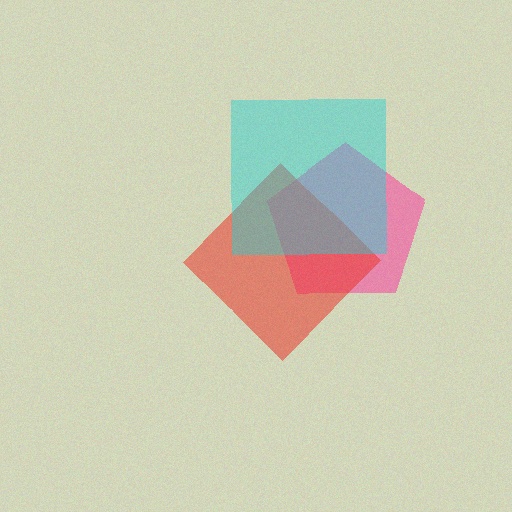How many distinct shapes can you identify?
There are 3 distinct shapes: a pink pentagon, a red diamond, a cyan square.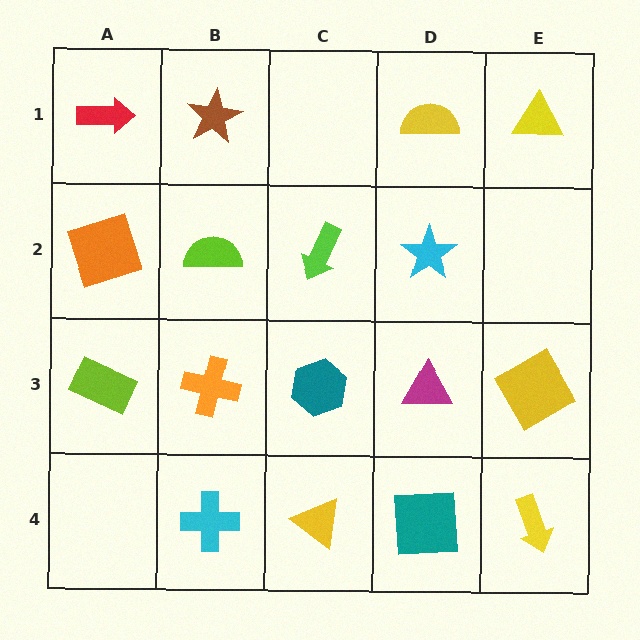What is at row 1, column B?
A brown star.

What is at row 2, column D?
A cyan star.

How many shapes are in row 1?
4 shapes.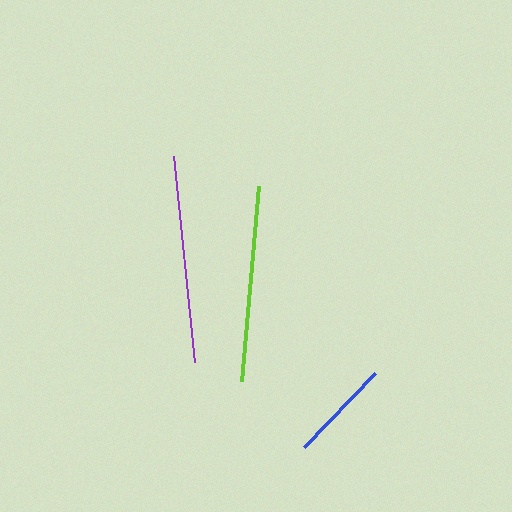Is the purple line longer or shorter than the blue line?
The purple line is longer than the blue line.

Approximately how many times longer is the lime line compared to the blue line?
The lime line is approximately 1.9 times the length of the blue line.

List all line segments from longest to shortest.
From longest to shortest: purple, lime, blue.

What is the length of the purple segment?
The purple segment is approximately 207 pixels long.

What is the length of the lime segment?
The lime segment is approximately 196 pixels long.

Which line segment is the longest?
The purple line is the longest at approximately 207 pixels.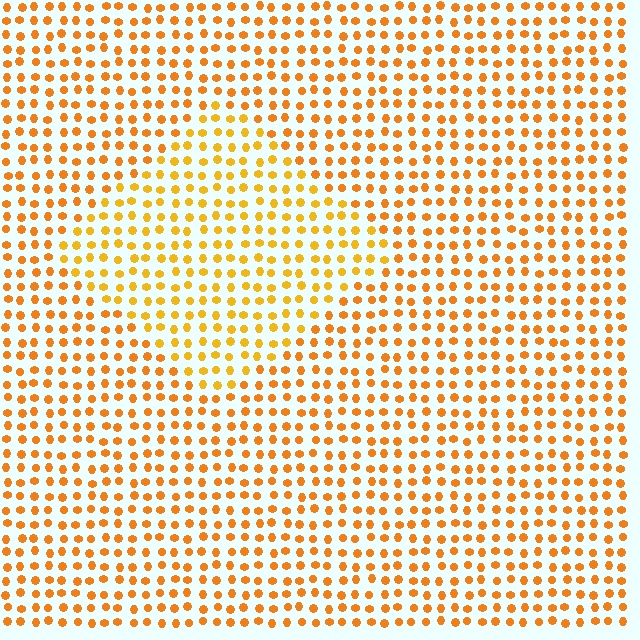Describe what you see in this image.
The image is filled with small orange elements in a uniform arrangement. A diamond-shaped region is visible where the elements are tinted to a slightly different hue, forming a subtle color boundary.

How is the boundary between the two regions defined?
The boundary is defined purely by a slight shift in hue (about 16 degrees). Spacing, size, and orientation are identical on both sides.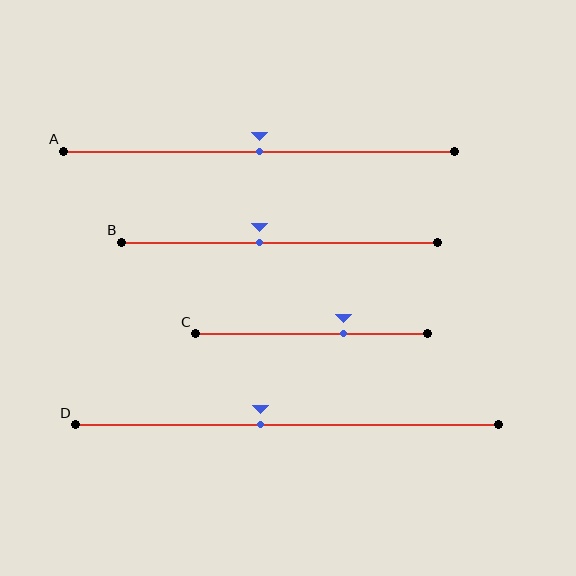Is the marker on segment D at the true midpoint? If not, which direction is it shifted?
No, the marker on segment D is shifted to the left by about 6% of the segment length.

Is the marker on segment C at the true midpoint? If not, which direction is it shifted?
No, the marker on segment C is shifted to the right by about 14% of the segment length.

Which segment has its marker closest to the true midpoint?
Segment A has its marker closest to the true midpoint.